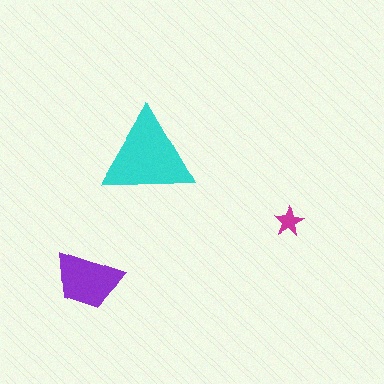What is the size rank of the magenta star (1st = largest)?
3rd.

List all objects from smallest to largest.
The magenta star, the purple trapezoid, the cyan triangle.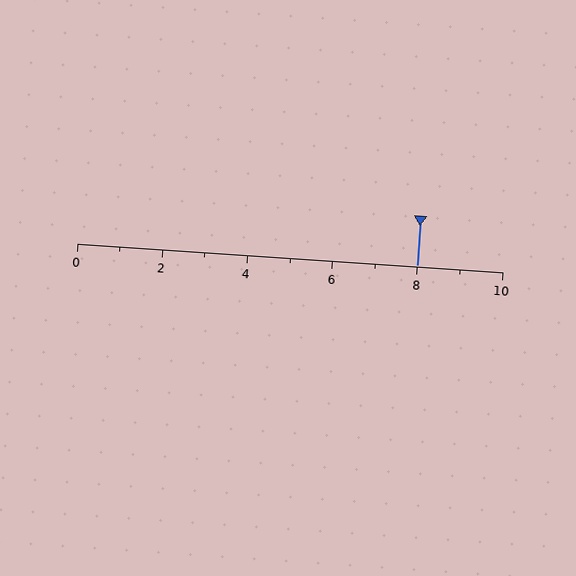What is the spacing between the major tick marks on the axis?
The major ticks are spaced 2 apart.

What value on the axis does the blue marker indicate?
The marker indicates approximately 8.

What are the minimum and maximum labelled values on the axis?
The axis runs from 0 to 10.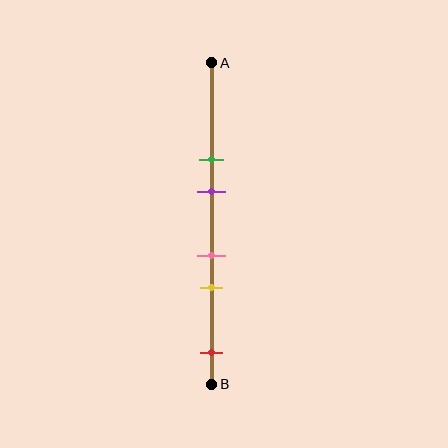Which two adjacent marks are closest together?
The pink and yellow marks are the closest adjacent pair.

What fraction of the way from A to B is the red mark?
The red mark is approximately 90% (0.9) of the way from A to B.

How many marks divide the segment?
There are 5 marks dividing the segment.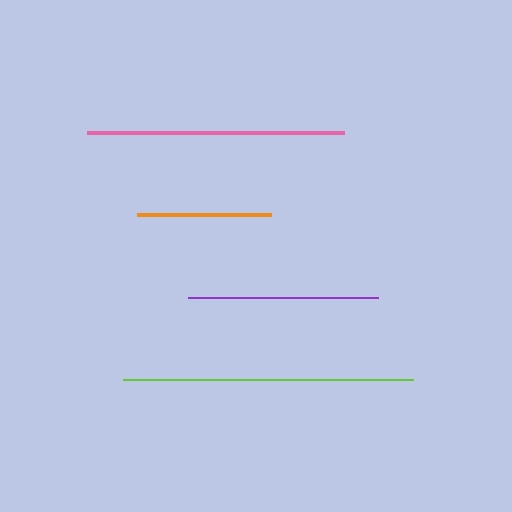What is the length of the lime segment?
The lime segment is approximately 290 pixels long.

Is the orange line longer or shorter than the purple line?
The purple line is longer than the orange line.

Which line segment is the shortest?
The orange line is the shortest at approximately 134 pixels.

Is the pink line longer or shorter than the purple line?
The pink line is longer than the purple line.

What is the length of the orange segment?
The orange segment is approximately 134 pixels long.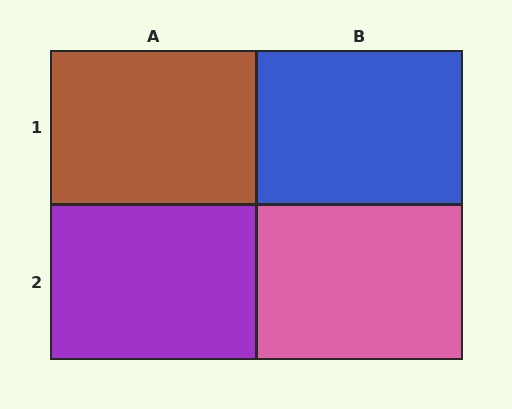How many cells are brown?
1 cell is brown.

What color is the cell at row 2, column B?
Pink.